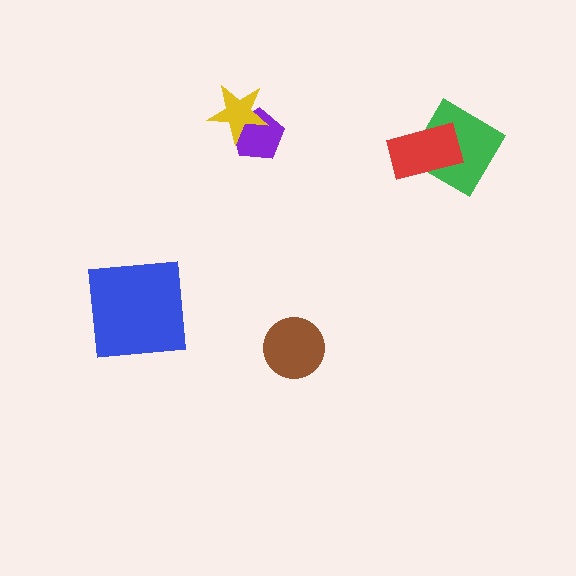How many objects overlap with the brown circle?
0 objects overlap with the brown circle.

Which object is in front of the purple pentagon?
The yellow star is in front of the purple pentagon.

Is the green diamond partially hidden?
Yes, it is partially covered by another shape.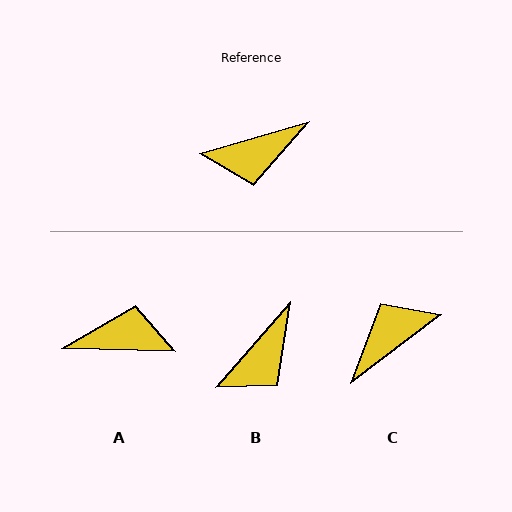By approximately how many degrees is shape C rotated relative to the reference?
Approximately 159 degrees clockwise.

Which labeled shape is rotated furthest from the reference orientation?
A, about 162 degrees away.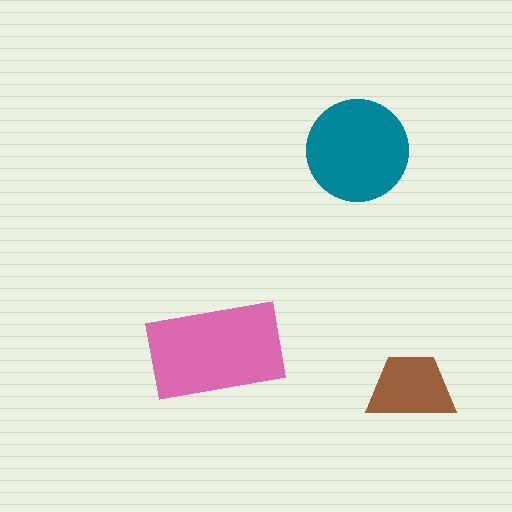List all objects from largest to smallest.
The pink rectangle, the teal circle, the brown trapezoid.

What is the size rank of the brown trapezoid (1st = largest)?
3rd.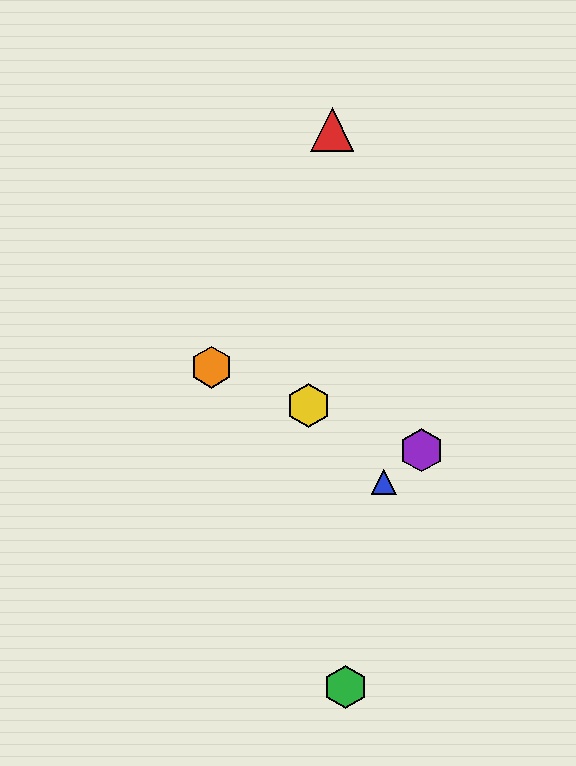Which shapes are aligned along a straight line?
The yellow hexagon, the purple hexagon, the orange hexagon are aligned along a straight line.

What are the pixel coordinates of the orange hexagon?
The orange hexagon is at (211, 367).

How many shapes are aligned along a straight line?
3 shapes (the yellow hexagon, the purple hexagon, the orange hexagon) are aligned along a straight line.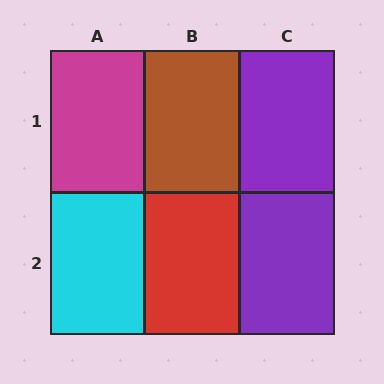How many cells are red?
1 cell is red.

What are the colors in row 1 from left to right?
Magenta, brown, purple.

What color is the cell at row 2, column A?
Cyan.